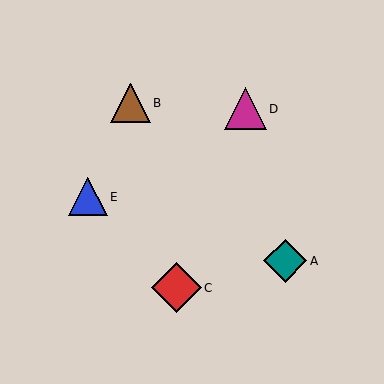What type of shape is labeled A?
Shape A is a teal diamond.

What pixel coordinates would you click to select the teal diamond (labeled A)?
Click at (285, 261) to select the teal diamond A.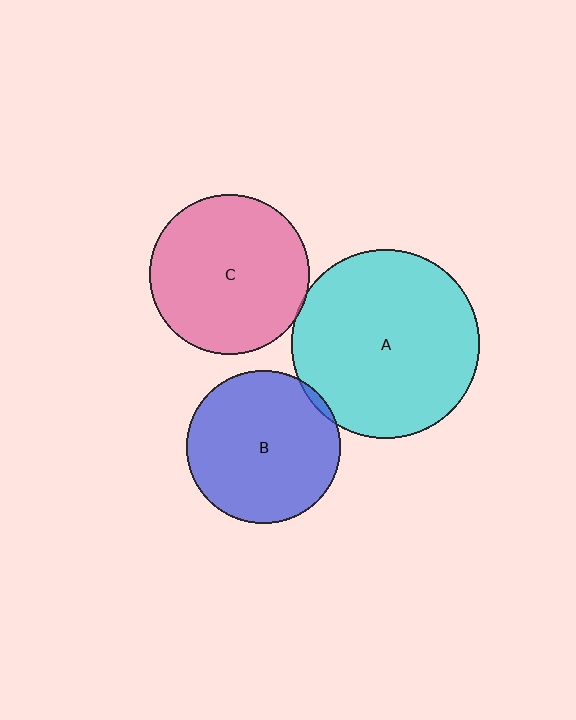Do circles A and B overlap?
Yes.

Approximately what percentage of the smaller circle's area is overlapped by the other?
Approximately 5%.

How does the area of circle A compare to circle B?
Approximately 1.5 times.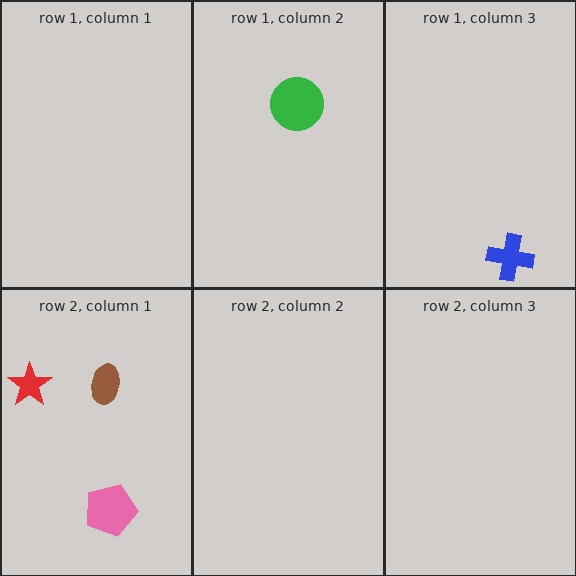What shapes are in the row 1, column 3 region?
The blue cross.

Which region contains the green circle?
The row 1, column 2 region.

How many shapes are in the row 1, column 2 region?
1.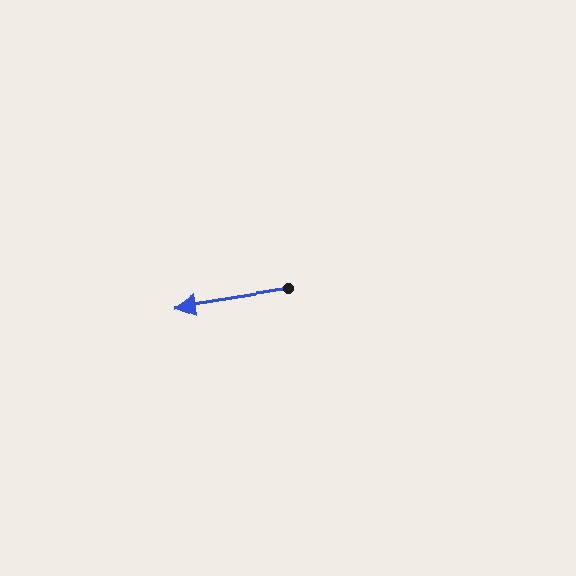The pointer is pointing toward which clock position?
Roughly 9 o'clock.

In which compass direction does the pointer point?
West.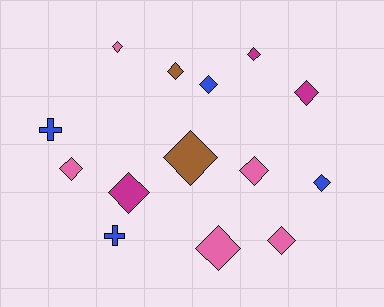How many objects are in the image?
There are 14 objects.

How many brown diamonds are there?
There are 2 brown diamonds.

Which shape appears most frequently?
Diamond, with 12 objects.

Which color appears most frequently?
Pink, with 5 objects.